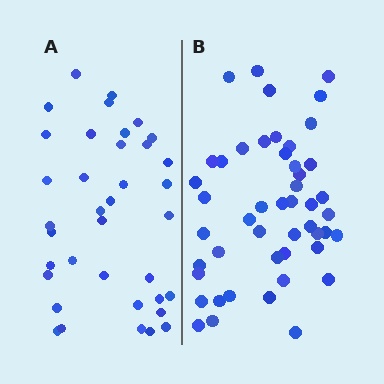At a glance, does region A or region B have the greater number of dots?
Region B (the right region) has more dots.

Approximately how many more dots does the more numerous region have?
Region B has roughly 12 or so more dots than region A.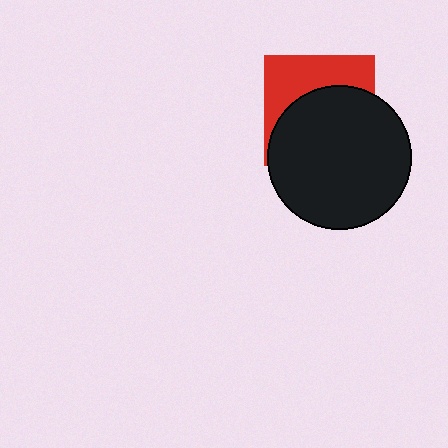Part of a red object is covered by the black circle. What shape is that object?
It is a square.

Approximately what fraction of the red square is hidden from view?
Roughly 61% of the red square is hidden behind the black circle.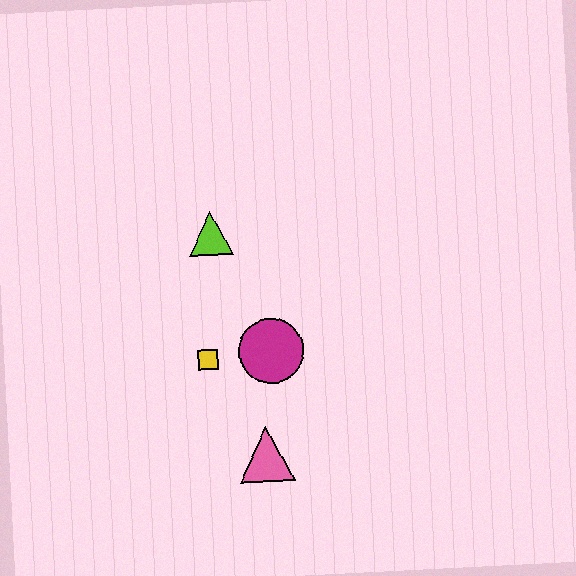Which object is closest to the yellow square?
The magenta circle is closest to the yellow square.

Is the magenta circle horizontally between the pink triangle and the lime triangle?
No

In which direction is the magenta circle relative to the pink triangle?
The magenta circle is above the pink triangle.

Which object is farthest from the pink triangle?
The lime triangle is farthest from the pink triangle.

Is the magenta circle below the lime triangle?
Yes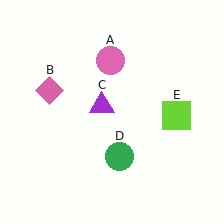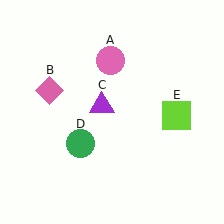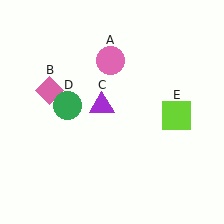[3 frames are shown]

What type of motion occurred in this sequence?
The green circle (object D) rotated clockwise around the center of the scene.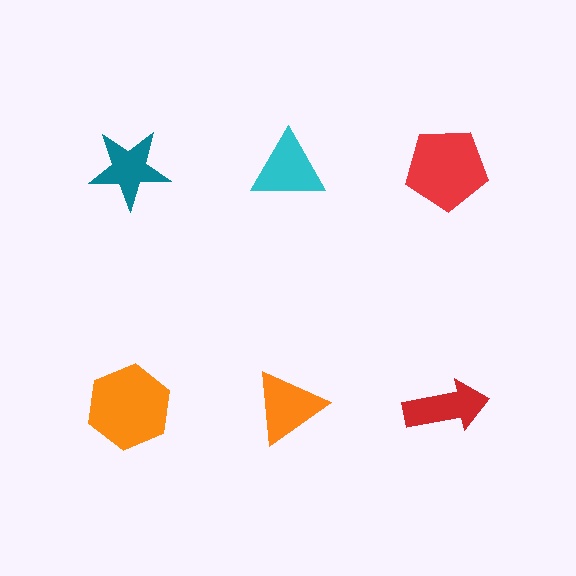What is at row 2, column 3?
A red arrow.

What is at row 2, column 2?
An orange triangle.